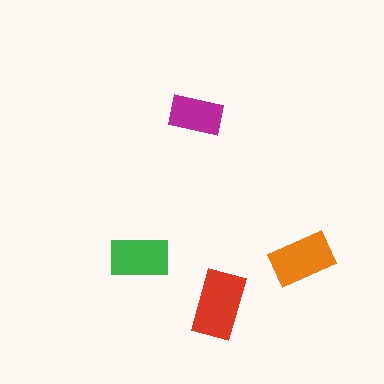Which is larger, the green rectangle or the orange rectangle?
The orange one.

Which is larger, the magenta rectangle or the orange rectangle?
The orange one.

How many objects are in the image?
There are 4 objects in the image.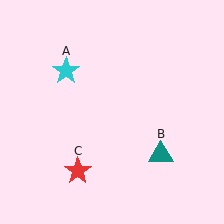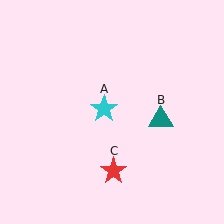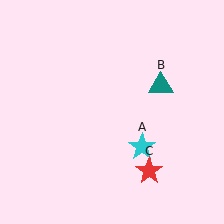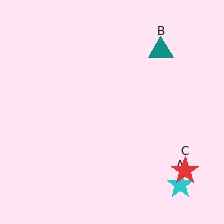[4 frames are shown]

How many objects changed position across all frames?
3 objects changed position: cyan star (object A), teal triangle (object B), red star (object C).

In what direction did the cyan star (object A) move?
The cyan star (object A) moved down and to the right.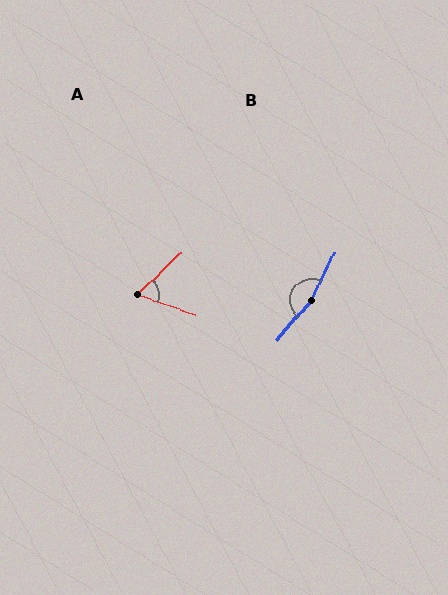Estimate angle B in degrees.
Approximately 164 degrees.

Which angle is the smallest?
A, at approximately 62 degrees.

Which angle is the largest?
B, at approximately 164 degrees.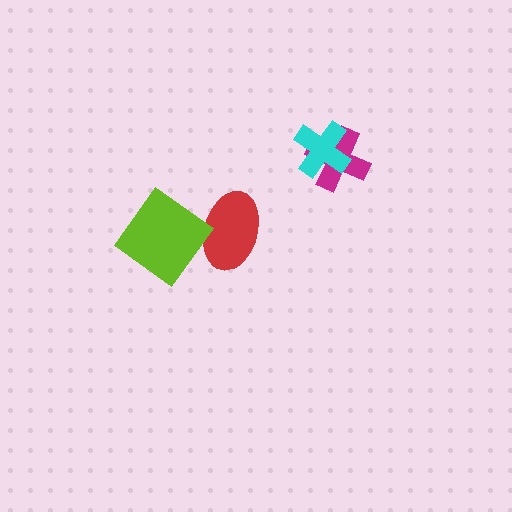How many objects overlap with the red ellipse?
1 object overlaps with the red ellipse.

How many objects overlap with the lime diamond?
1 object overlaps with the lime diamond.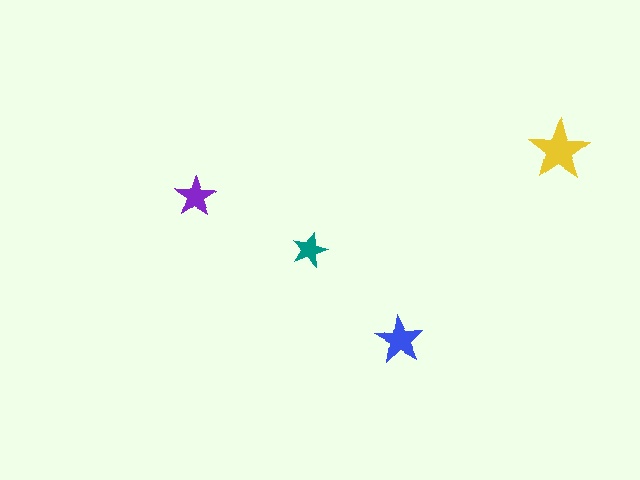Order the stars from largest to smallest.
the yellow one, the blue one, the purple one, the teal one.